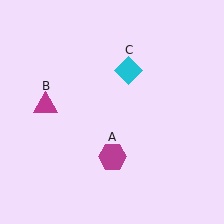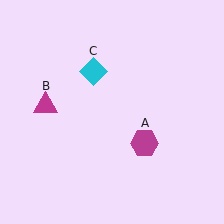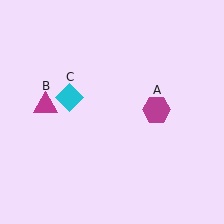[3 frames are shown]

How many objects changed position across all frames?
2 objects changed position: magenta hexagon (object A), cyan diamond (object C).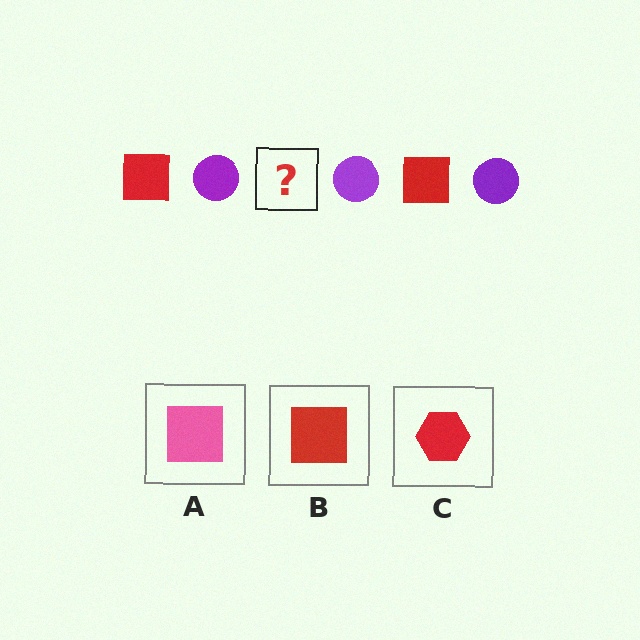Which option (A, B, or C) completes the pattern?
B.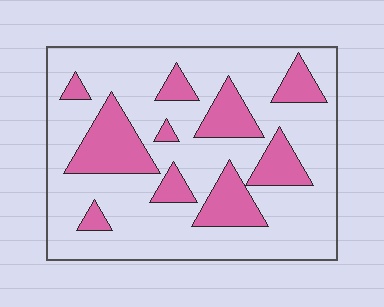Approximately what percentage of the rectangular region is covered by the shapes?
Approximately 25%.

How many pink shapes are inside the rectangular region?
10.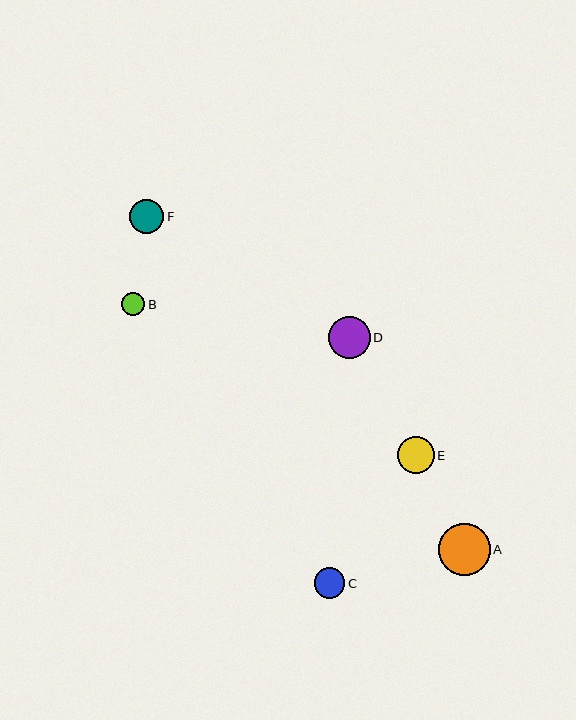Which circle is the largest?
Circle A is the largest with a size of approximately 51 pixels.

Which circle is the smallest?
Circle B is the smallest with a size of approximately 23 pixels.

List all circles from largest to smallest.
From largest to smallest: A, D, E, F, C, B.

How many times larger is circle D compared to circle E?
Circle D is approximately 1.1 times the size of circle E.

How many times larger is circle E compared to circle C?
Circle E is approximately 1.2 times the size of circle C.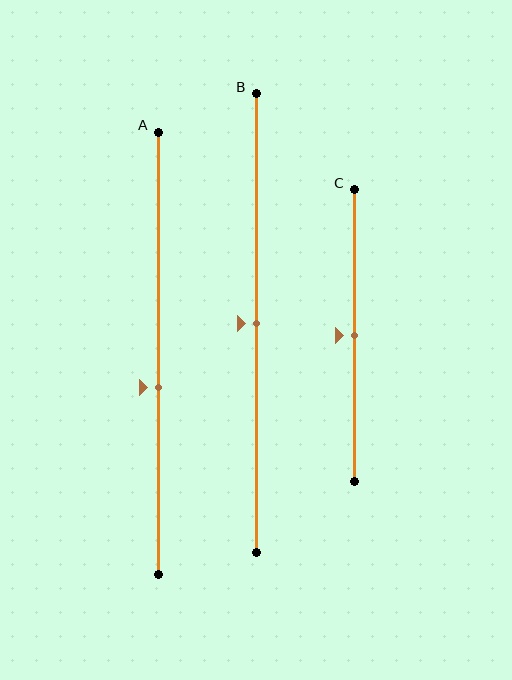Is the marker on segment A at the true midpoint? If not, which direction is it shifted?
No, the marker on segment A is shifted downward by about 8% of the segment length.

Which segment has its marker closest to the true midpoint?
Segment B has its marker closest to the true midpoint.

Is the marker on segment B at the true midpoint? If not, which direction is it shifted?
Yes, the marker on segment B is at the true midpoint.